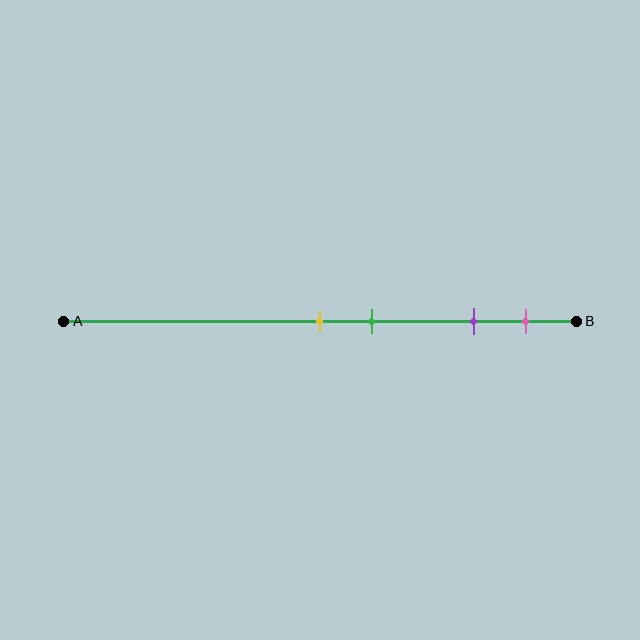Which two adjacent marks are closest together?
The yellow and green marks are the closest adjacent pair.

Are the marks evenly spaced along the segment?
No, the marks are not evenly spaced.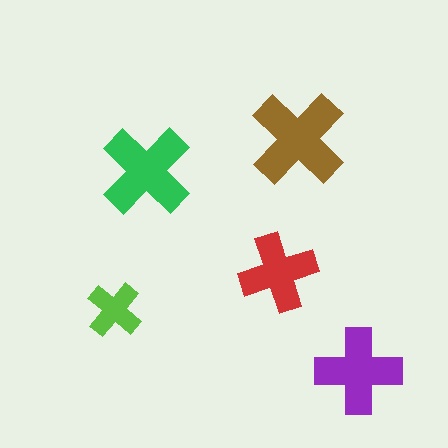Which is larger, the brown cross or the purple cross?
The brown one.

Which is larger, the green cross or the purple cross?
The green one.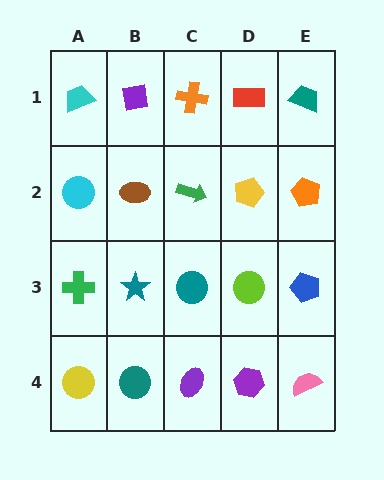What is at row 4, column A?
A yellow circle.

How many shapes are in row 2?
5 shapes.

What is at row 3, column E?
A blue pentagon.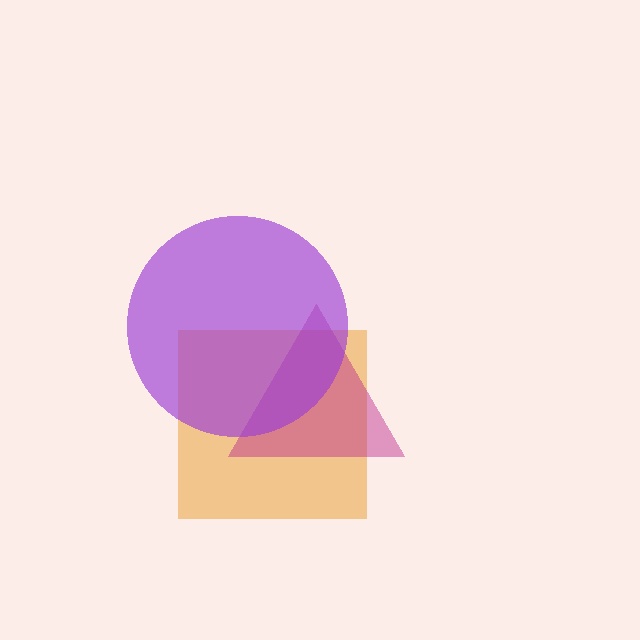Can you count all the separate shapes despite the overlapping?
Yes, there are 3 separate shapes.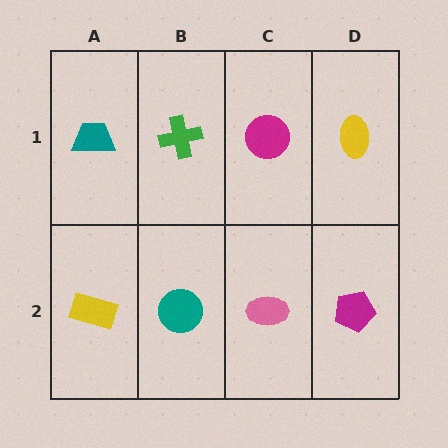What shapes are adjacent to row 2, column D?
A yellow ellipse (row 1, column D), a pink ellipse (row 2, column C).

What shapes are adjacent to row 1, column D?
A magenta pentagon (row 2, column D), a magenta circle (row 1, column C).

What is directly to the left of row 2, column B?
A yellow rectangle.